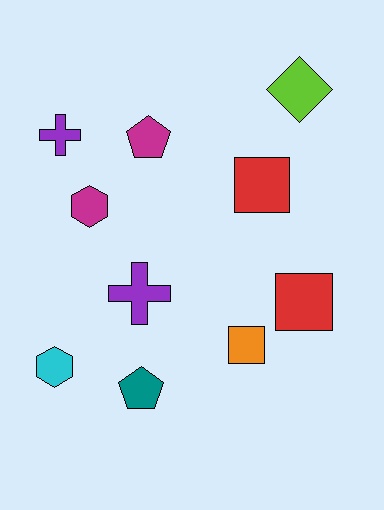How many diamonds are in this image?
There is 1 diamond.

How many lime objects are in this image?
There is 1 lime object.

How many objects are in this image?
There are 10 objects.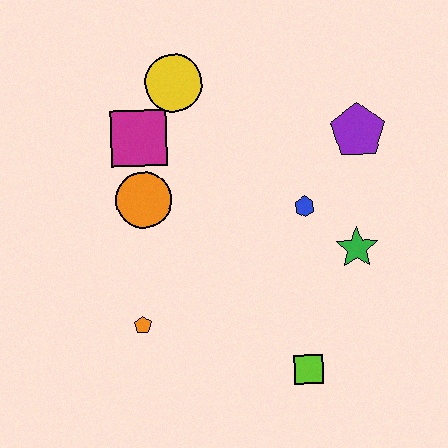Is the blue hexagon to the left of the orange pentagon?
No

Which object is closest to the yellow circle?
The magenta square is closest to the yellow circle.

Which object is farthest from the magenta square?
The lime square is farthest from the magenta square.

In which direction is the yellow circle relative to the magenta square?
The yellow circle is above the magenta square.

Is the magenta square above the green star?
Yes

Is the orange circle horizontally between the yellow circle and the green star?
No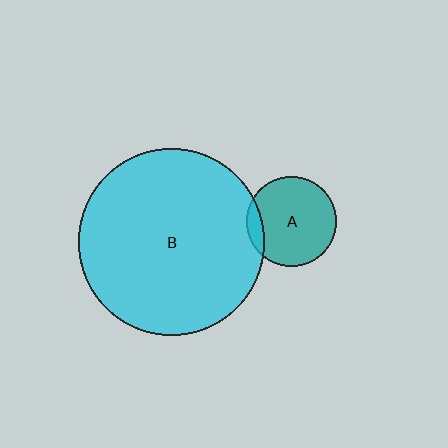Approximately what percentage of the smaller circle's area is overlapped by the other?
Approximately 10%.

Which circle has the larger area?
Circle B (cyan).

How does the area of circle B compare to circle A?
Approximately 4.3 times.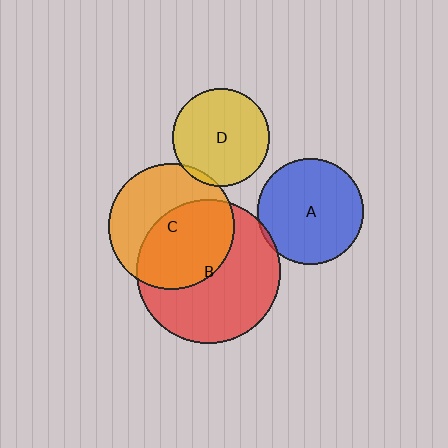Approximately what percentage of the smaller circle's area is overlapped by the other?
Approximately 5%.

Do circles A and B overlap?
Yes.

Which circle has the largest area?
Circle B (red).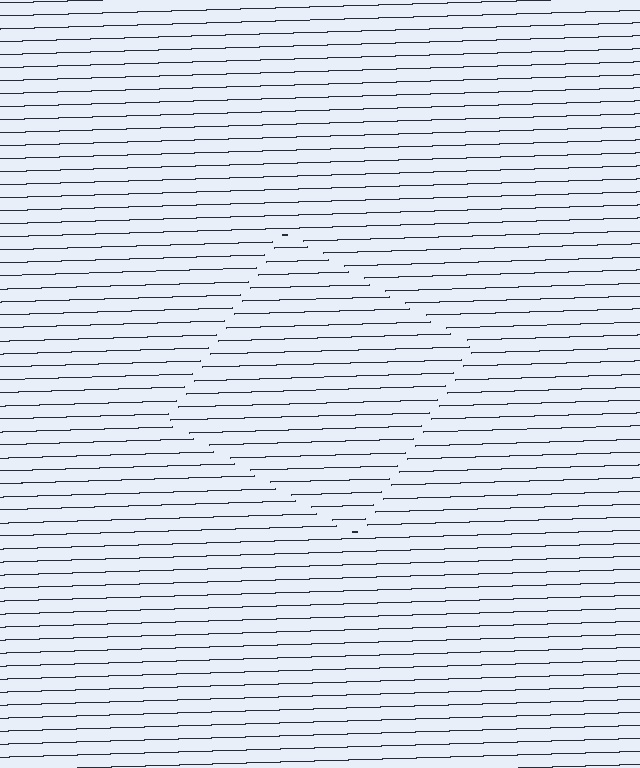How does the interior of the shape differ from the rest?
The interior of the shape contains the same grating, shifted by half a period — the contour is defined by the phase discontinuity where line-ends from the inner and outer gratings abut.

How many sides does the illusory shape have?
4 sides — the line-ends trace a square.